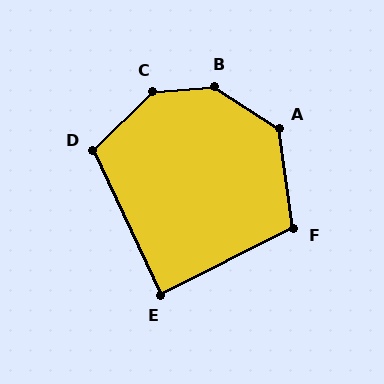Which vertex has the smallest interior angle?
E, at approximately 88 degrees.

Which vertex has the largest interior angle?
B, at approximately 142 degrees.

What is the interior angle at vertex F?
Approximately 108 degrees (obtuse).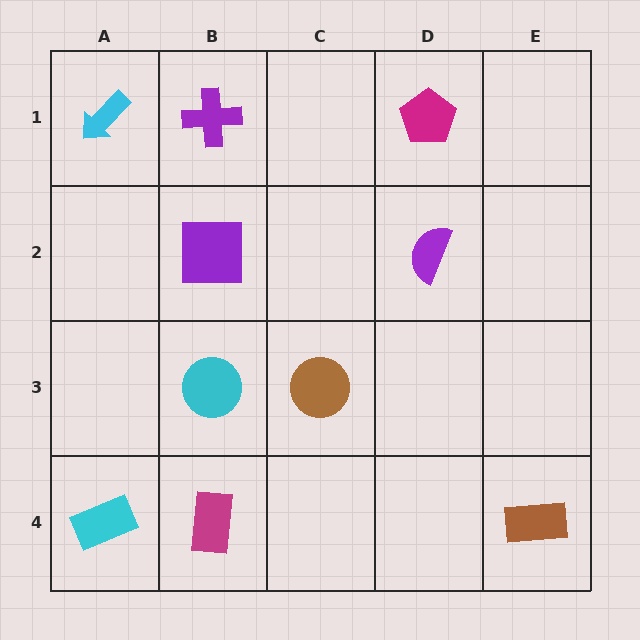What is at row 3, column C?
A brown circle.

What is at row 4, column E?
A brown rectangle.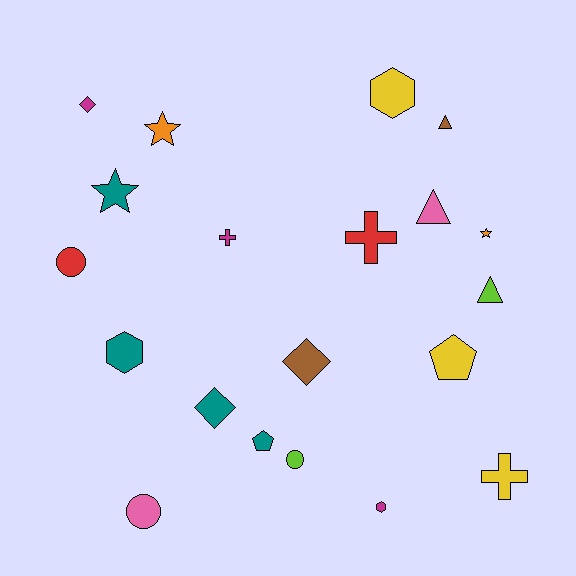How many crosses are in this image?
There are 3 crosses.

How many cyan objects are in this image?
There are no cyan objects.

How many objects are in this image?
There are 20 objects.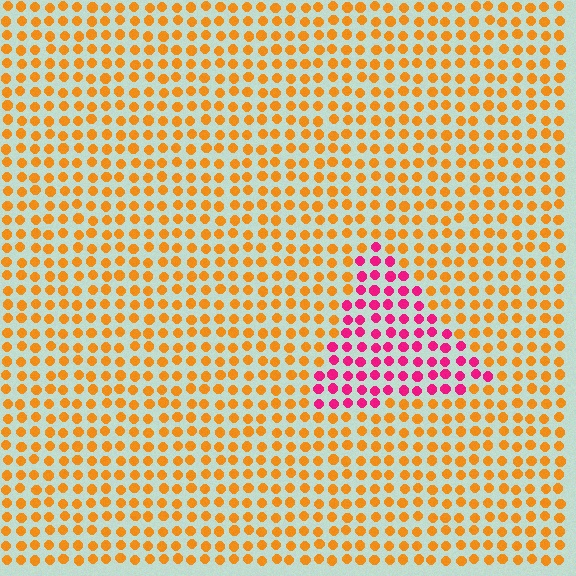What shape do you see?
I see a triangle.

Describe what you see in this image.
The image is filled with small orange elements in a uniform arrangement. A triangle-shaped region is visible where the elements are tinted to a slightly different hue, forming a subtle color boundary.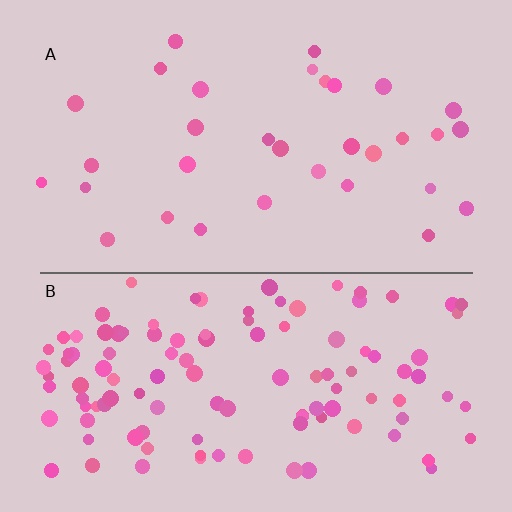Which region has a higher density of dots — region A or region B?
B (the bottom).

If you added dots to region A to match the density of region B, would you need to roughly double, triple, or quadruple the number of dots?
Approximately quadruple.